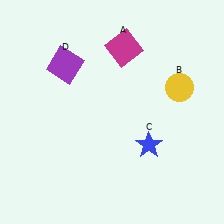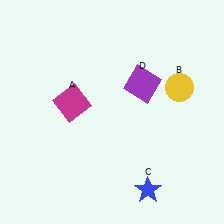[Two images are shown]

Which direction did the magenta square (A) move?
The magenta square (A) moved down.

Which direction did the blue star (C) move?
The blue star (C) moved down.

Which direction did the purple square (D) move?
The purple square (D) moved right.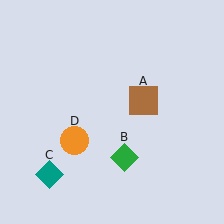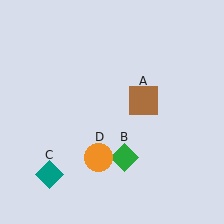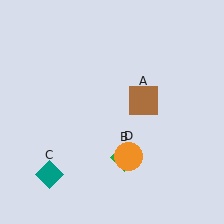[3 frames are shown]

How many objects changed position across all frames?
1 object changed position: orange circle (object D).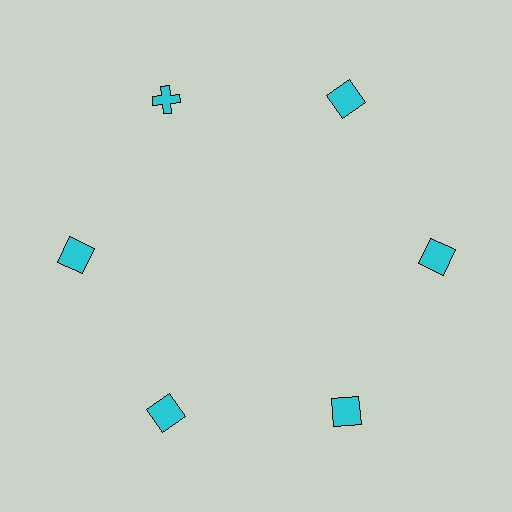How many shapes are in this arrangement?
There are 6 shapes arranged in a ring pattern.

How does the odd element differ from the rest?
It has a different shape: cross instead of square.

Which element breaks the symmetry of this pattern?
The cyan cross at roughly the 11 o'clock position breaks the symmetry. All other shapes are cyan squares.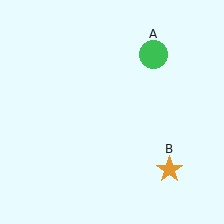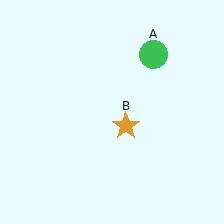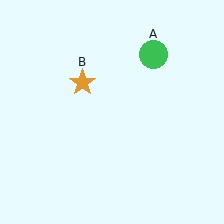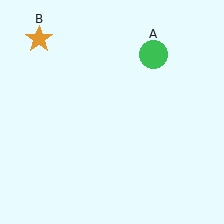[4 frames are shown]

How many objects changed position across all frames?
1 object changed position: orange star (object B).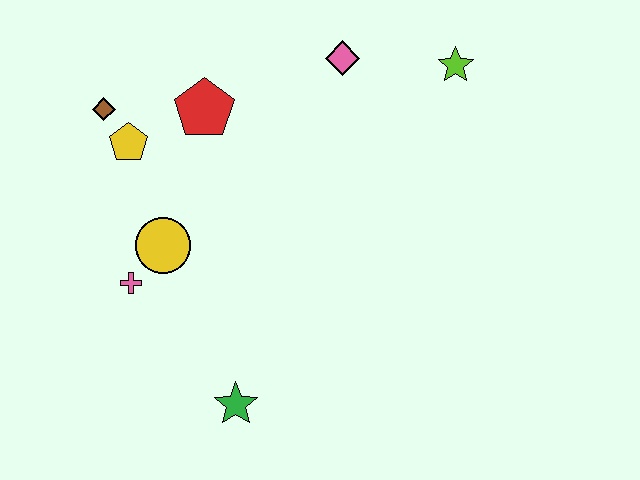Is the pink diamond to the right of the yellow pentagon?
Yes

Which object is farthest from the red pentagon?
The green star is farthest from the red pentagon.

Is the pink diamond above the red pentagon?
Yes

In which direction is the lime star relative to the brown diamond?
The lime star is to the right of the brown diamond.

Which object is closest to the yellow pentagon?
The brown diamond is closest to the yellow pentagon.